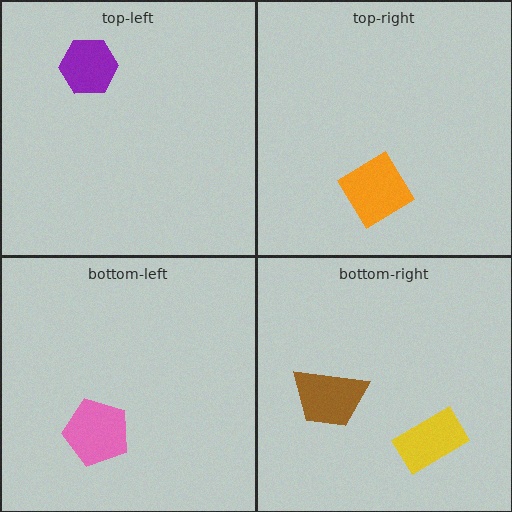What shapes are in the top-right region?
The orange diamond.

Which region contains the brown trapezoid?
The bottom-right region.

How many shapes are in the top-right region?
1.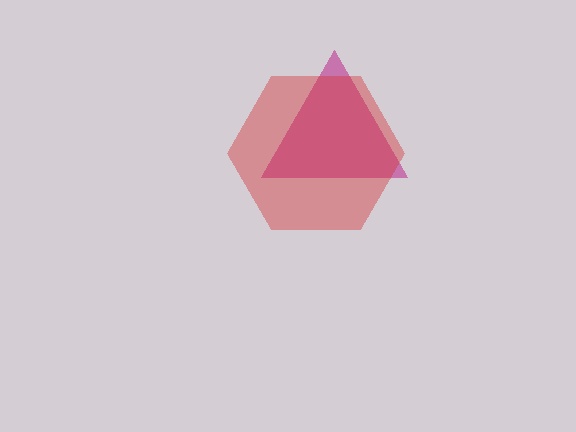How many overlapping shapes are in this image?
There are 2 overlapping shapes in the image.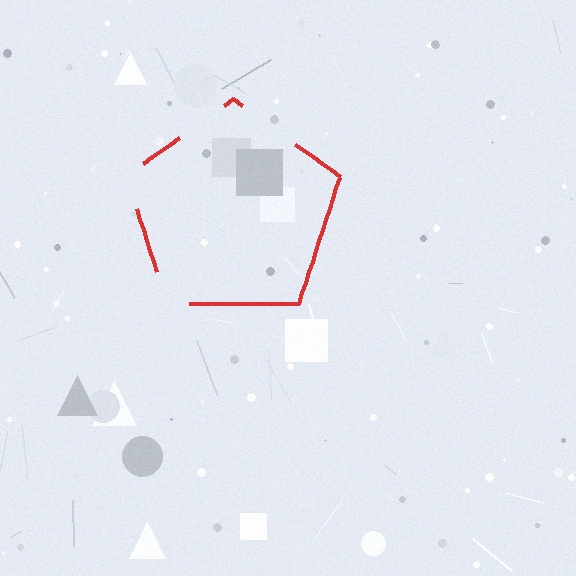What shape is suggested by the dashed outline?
The dashed outline suggests a pentagon.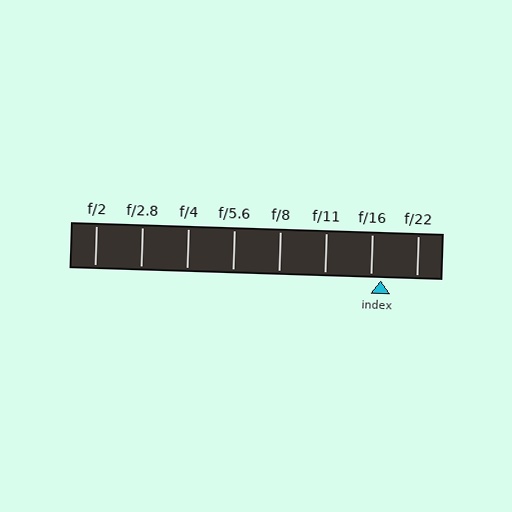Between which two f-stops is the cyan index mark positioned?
The index mark is between f/16 and f/22.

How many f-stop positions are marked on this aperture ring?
There are 8 f-stop positions marked.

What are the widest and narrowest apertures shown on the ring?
The widest aperture shown is f/2 and the narrowest is f/22.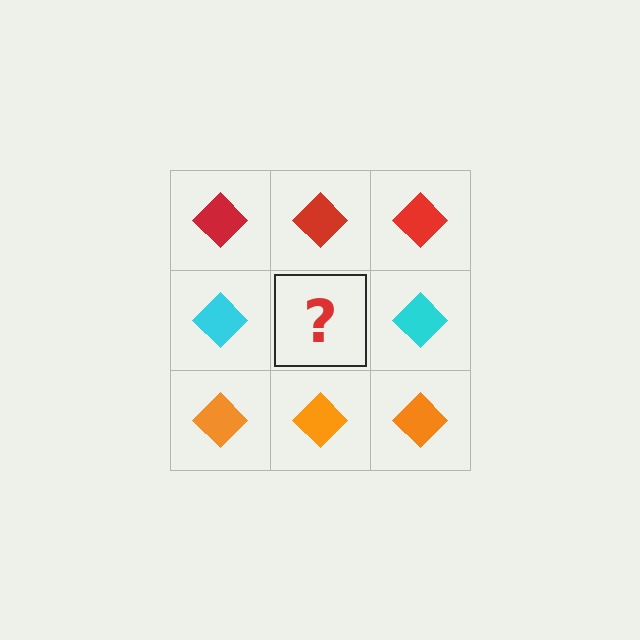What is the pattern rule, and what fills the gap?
The rule is that each row has a consistent color. The gap should be filled with a cyan diamond.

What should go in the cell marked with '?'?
The missing cell should contain a cyan diamond.